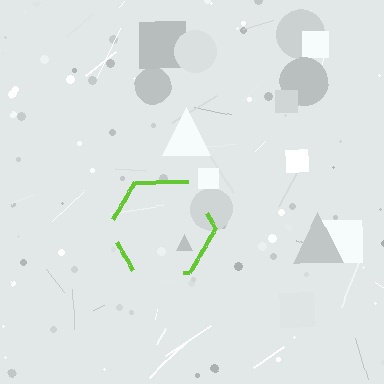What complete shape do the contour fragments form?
The contour fragments form a hexagon.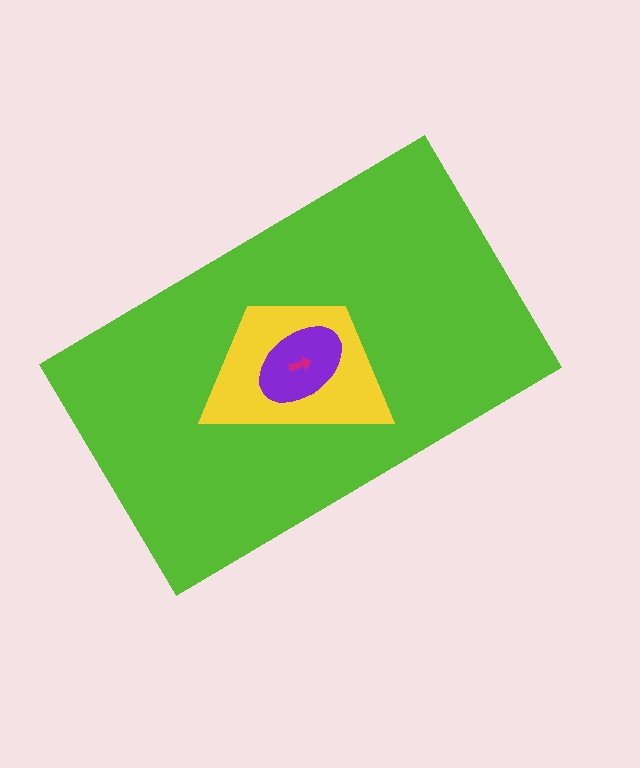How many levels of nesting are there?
4.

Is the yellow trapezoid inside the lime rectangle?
Yes.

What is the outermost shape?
The lime rectangle.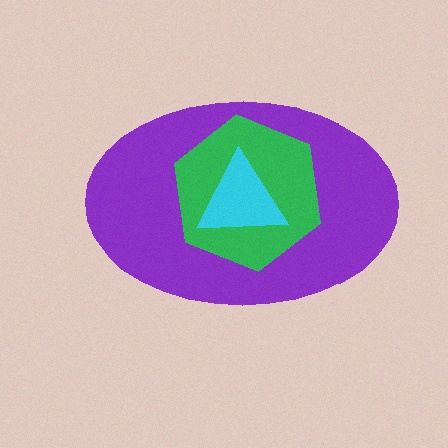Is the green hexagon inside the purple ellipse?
Yes.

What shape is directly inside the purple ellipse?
The green hexagon.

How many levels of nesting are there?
3.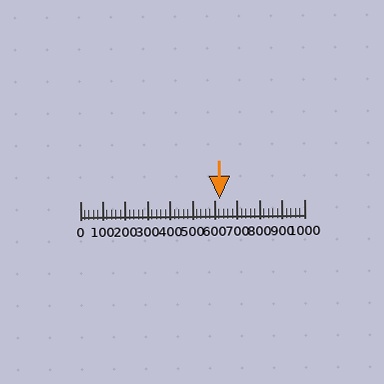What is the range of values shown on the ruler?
The ruler shows values from 0 to 1000.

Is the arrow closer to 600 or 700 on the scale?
The arrow is closer to 600.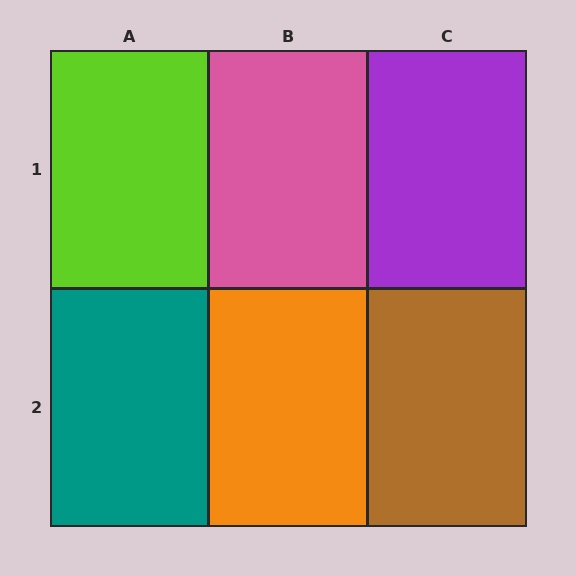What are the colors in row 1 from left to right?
Lime, pink, purple.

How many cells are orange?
1 cell is orange.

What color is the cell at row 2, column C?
Brown.